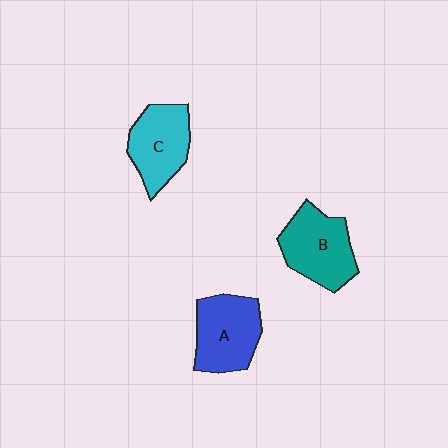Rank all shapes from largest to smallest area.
From largest to smallest: B (teal), A (blue), C (cyan).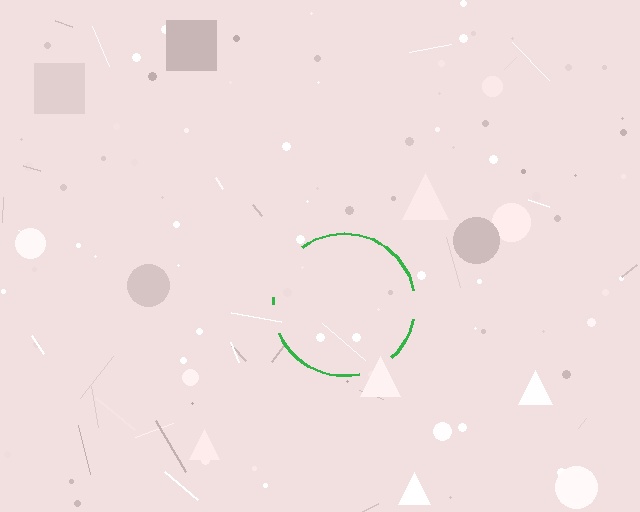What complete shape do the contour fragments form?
The contour fragments form a circle.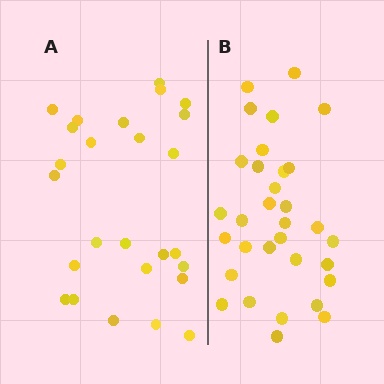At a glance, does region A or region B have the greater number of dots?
Region B (the right region) has more dots.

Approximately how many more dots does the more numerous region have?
Region B has about 6 more dots than region A.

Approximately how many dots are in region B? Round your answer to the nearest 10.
About 30 dots. (The exact count is 32, which rounds to 30.)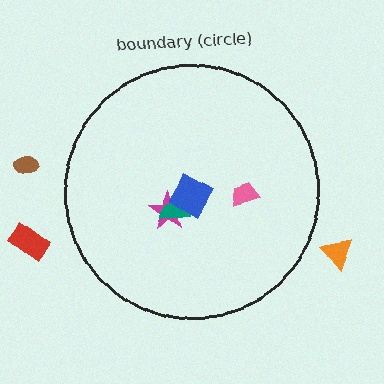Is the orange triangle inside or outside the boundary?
Outside.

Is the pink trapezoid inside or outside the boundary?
Inside.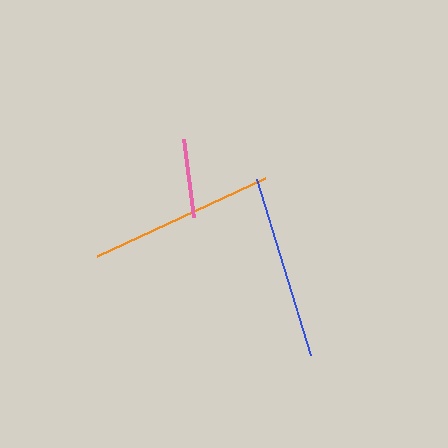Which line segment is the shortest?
The pink line is the shortest at approximately 79 pixels.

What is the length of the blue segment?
The blue segment is approximately 184 pixels long.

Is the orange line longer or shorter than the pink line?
The orange line is longer than the pink line.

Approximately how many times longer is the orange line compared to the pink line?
The orange line is approximately 2.3 times the length of the pink line.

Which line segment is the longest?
The orange line is the longest at approximately 185 pixels.